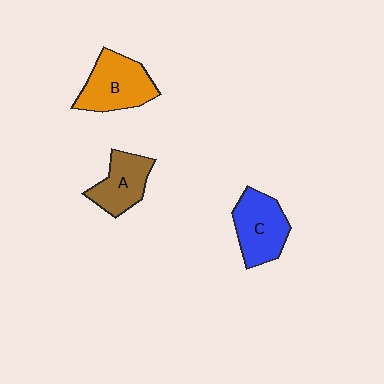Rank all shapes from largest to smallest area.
From largest to smallest: B (orange), C (blue), A (brown).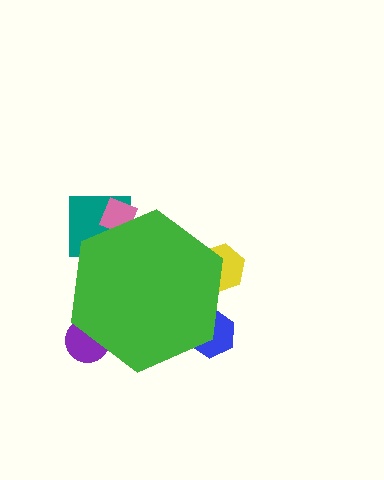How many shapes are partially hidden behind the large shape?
5 shapes are partially hidden.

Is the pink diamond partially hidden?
Yes, the pink diamond is partially hidden behind the green hexagon.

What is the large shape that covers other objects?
A green hexagon.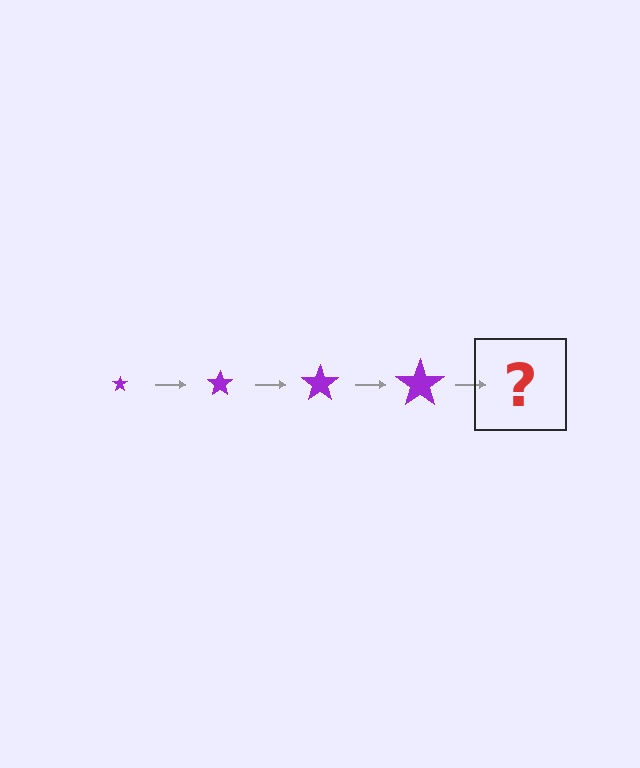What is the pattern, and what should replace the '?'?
The pattern is that the star gets progressively larger each step. The '?' should be a purple star, larger than the previous one.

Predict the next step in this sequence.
The next step is a purple star, larger than the previous one.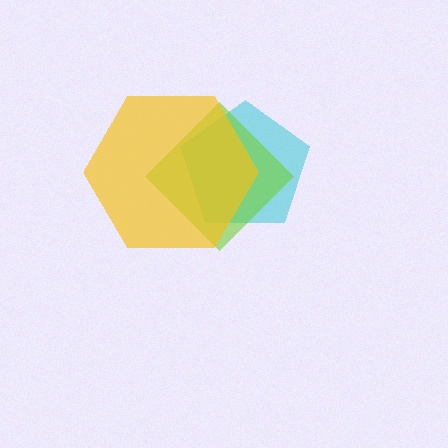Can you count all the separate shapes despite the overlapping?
Yes, there are 3 separate shapes.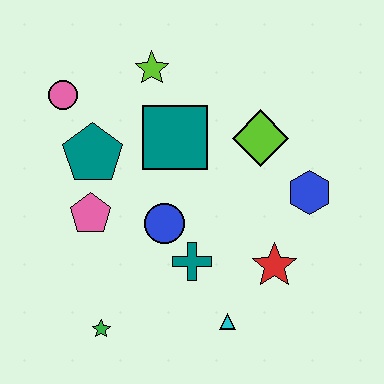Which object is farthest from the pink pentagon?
The blue hexagon is farthest from the pink pentagon.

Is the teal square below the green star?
No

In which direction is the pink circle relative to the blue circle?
The pink circle is above the blue circle.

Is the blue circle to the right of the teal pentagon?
Yes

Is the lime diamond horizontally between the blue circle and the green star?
No